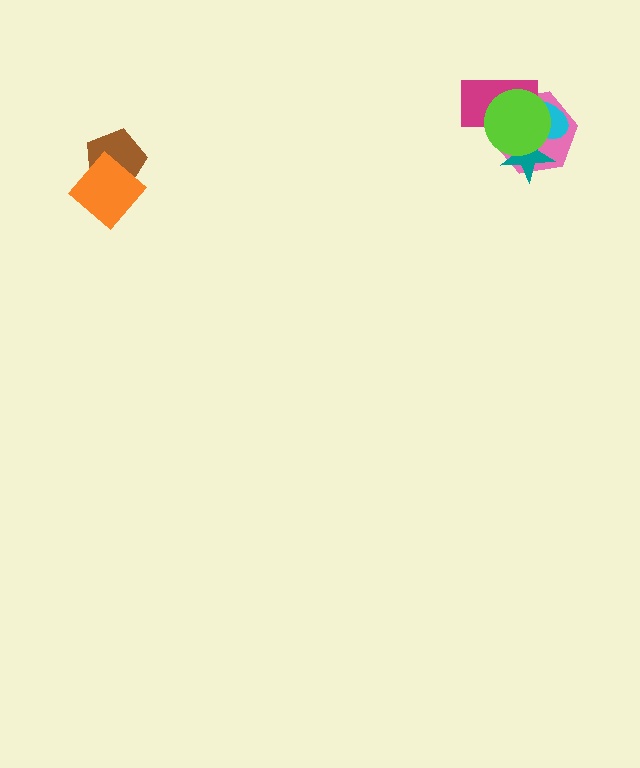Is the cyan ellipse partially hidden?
Yes, it is partially covered by another shape.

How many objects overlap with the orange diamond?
1 object overlaps with the orange diamond.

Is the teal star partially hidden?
Yes, it is partially covered by another shape.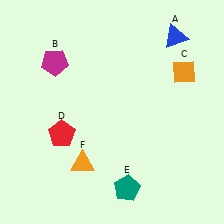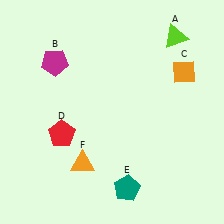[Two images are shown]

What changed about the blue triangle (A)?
In Image 1, A is blue. In Image 2, it changed to lime.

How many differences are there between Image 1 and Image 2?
There is 1 difference between the two images.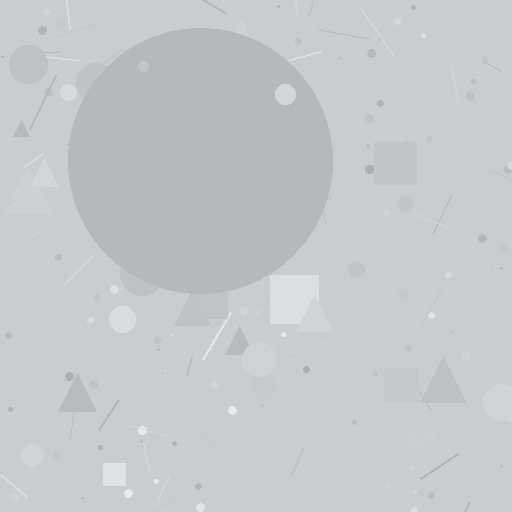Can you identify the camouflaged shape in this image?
The camouflaged shape is a circle.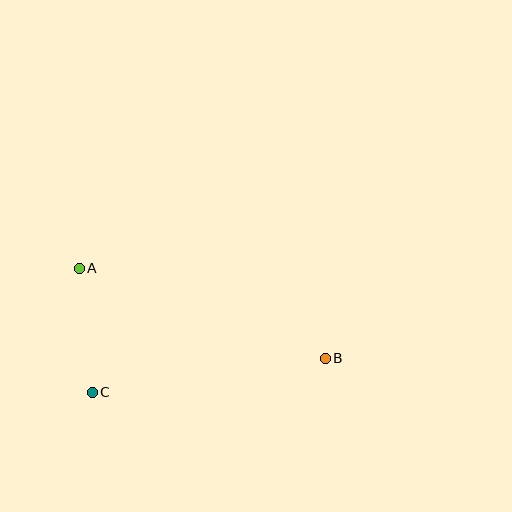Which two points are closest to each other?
Points A and C are closest to each other.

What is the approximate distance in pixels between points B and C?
The distance between B and C is approximately 235 pixels.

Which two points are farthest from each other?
Points A and B are farthest from each other.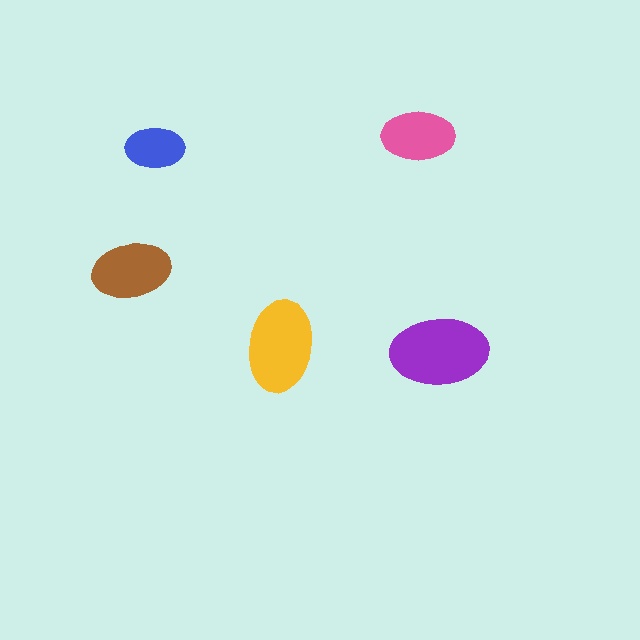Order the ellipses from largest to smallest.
the purple one, the yellow one, the brown one, the pink one, the blue one.